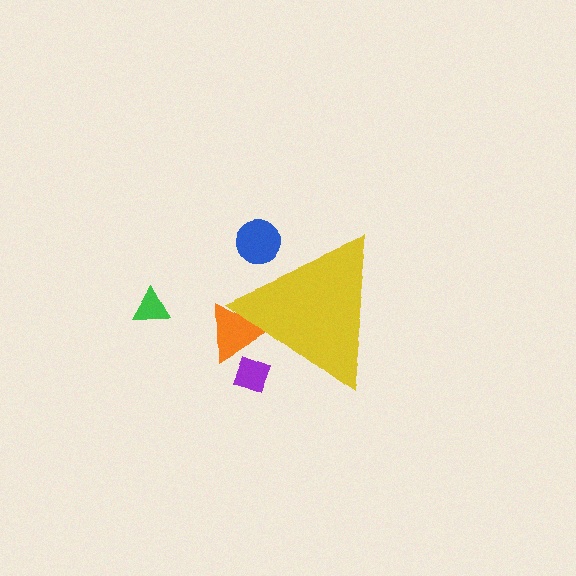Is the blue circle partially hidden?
Yes, the blue circle is partially hidden behind the yellow triangle.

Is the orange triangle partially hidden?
Yes, the orange triangle is partially hidden behind the yellow triangle.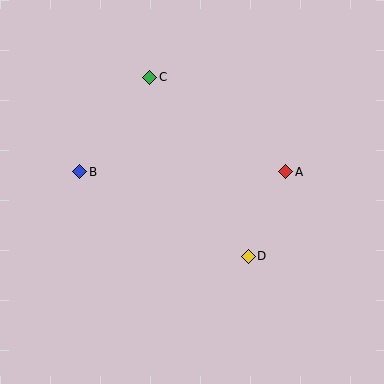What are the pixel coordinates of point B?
Point B is at (80, 172).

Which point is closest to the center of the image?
Point D at (248, 256) is closest to the center.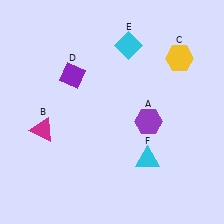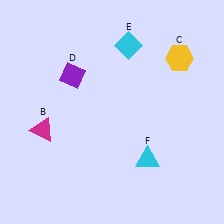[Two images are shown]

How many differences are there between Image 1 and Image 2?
There is 1 difference between the two images.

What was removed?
The purple hexagon (A) was removed in Image 2.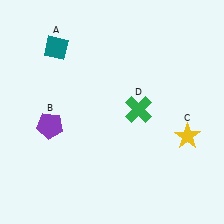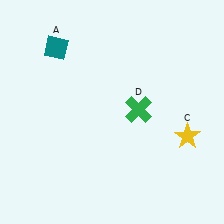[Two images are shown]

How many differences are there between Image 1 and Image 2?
There is 1 difference between the two images.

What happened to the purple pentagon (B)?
The purple pentagon (B) was removed in Image 2. It was in the bottom-left area of Image 1.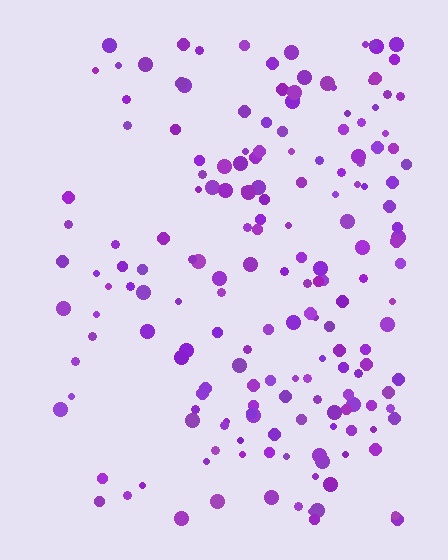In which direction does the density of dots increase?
From left to right, with the right side densest.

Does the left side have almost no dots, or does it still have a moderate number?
Still a moderate number, just noticeably fewer than the right.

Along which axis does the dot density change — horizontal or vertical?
Horizontal.